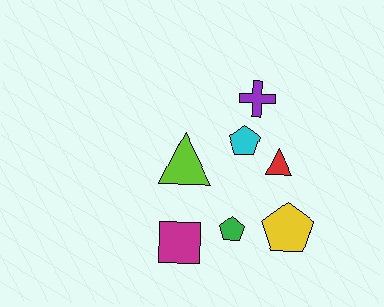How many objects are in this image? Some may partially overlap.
There are 7 objects.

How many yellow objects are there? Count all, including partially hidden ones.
There is 1 yellow object.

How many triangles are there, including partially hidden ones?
There are 2 triangles.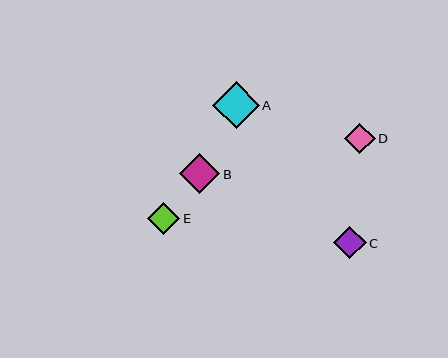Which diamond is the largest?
Diamond A is the largest with a size of approximately 47 pixels.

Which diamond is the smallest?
Diamond D is the smallest with a size of approximately 31 pixels.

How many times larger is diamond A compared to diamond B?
Diamond A is approximately 1.2 times the size of diamond B.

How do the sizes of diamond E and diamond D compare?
Diamond E and diamond D are approximately the same size.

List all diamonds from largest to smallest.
From largest to smallest: A, B, C, E, D.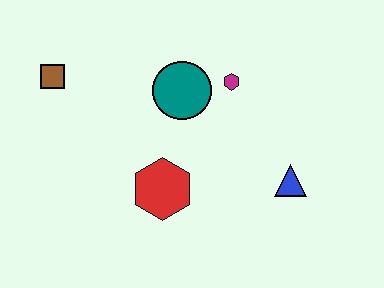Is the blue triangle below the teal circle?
Yes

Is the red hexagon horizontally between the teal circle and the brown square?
Yes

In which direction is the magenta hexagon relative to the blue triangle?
The magenta hexagon is above the blue triangle.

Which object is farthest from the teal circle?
The blue triangle is farthest from the teal circle.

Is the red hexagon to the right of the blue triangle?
No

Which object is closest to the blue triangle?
The magenta hexagon is closest to the blue triangle.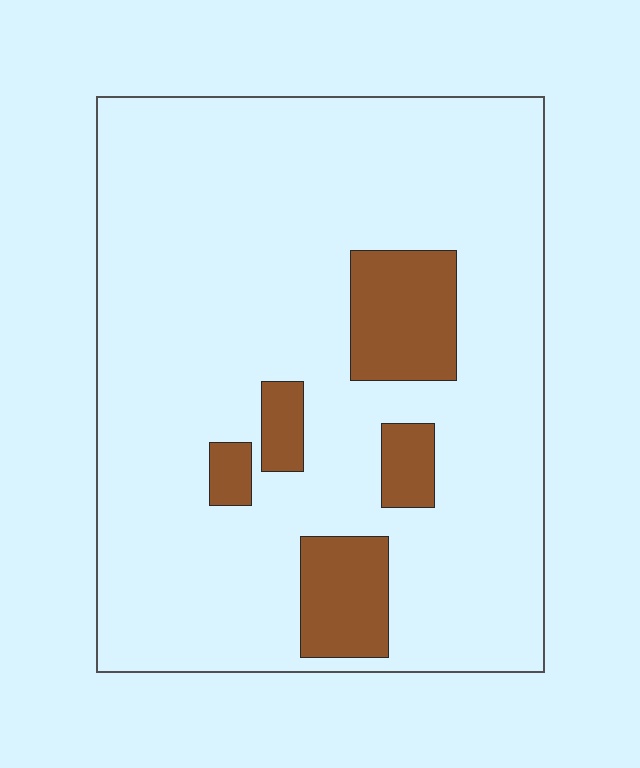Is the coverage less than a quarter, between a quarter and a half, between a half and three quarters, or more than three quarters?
Less than a quarter.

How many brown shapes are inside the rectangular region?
5.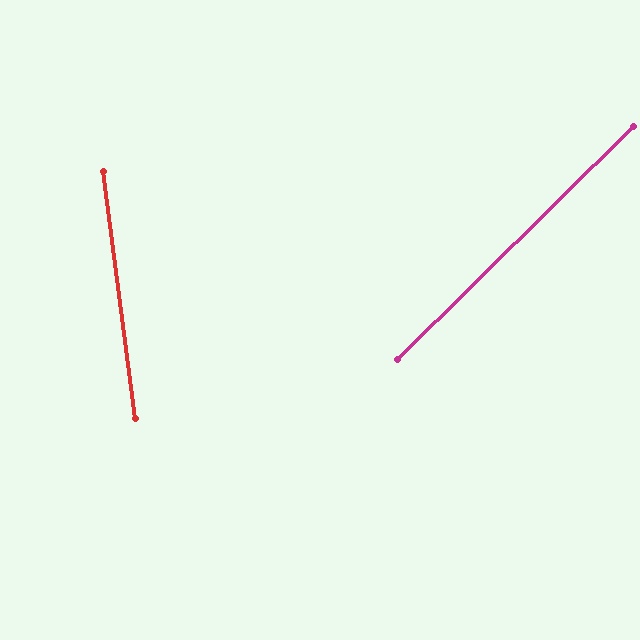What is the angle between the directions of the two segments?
Approximately 53 degrees.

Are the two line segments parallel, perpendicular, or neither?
Neither parallel nor perpendicular — they differ by about 53°.